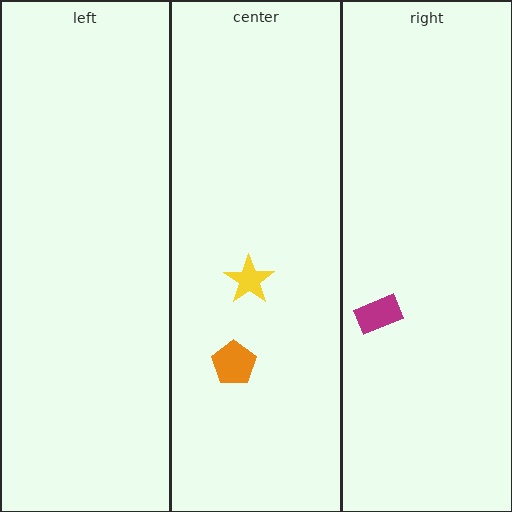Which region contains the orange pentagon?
The center region.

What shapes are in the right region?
The magenta rectangle.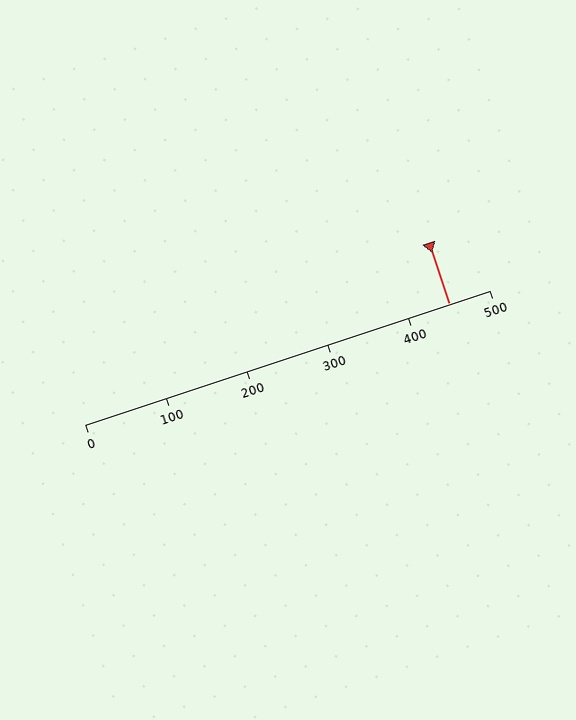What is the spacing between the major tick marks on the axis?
The major ticks are spaced 100 apart.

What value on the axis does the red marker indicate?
The marker indicates approximately 450.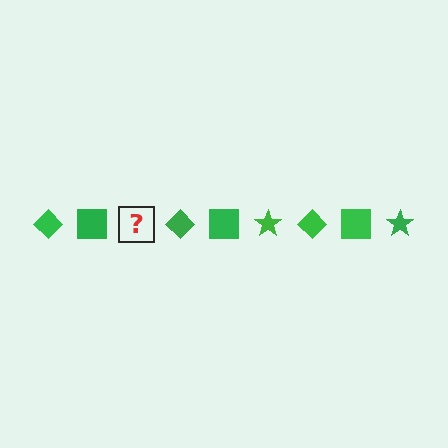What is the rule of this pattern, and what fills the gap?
The rule is that the pattern cycles through diamond, square, star shapes in green. The gap should be filled with a green star.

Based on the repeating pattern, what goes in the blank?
The blank should be a green star.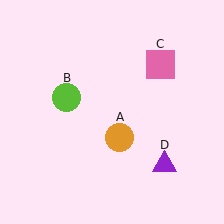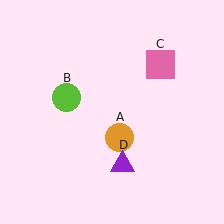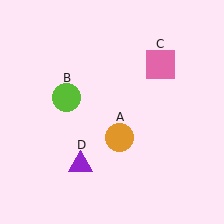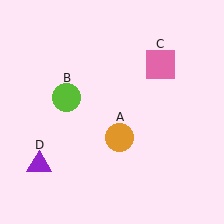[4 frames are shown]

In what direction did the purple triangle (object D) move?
The purple triangle (object D) moved left.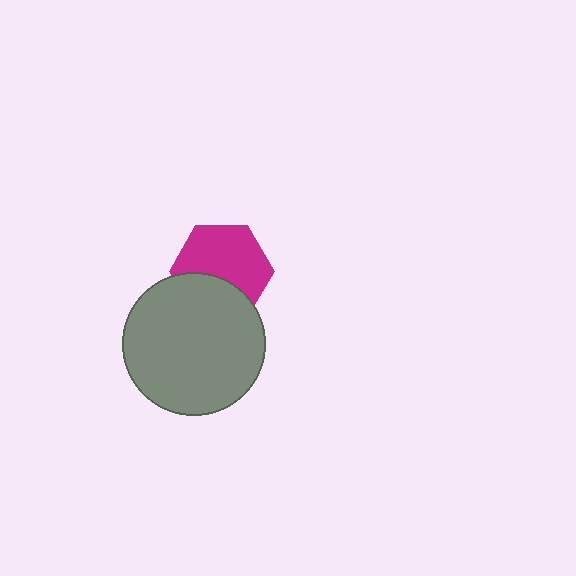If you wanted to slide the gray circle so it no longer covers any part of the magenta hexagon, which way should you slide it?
Slide it down — that is the most direct way to separate the two shapes.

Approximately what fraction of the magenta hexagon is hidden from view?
Roughly 36% of the magenta hexagon is hidden behind the gray circle.